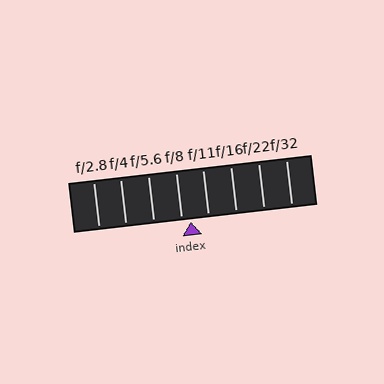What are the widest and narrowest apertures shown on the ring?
The widest aperture shown is f/2.8 and the narrowest is f/32.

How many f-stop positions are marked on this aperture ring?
There are 8 f-stop positions marked.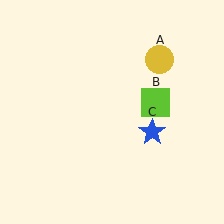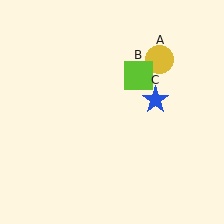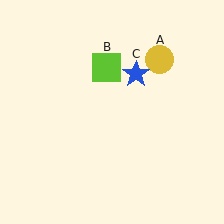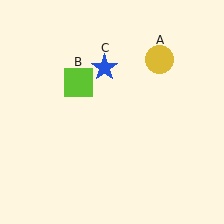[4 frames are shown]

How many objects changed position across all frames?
2 objects changed position: lime square (object B), blue star (object C).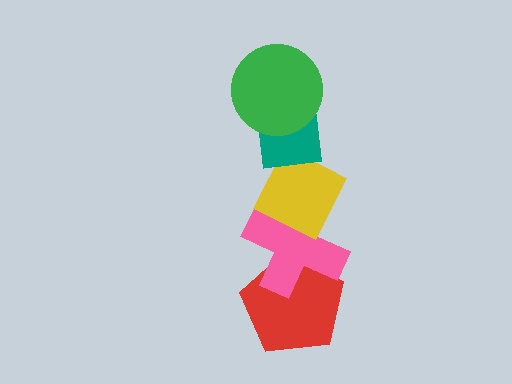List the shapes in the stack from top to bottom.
From top to bottom: the green circle, the teal rectangle, the yellow diamond, the pink cross, the red pentagon.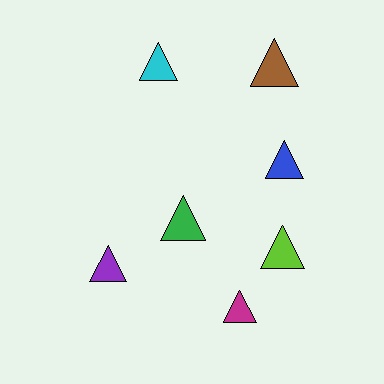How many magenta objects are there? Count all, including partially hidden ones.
There is 1 magenta object.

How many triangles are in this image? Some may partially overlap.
There are 7 triangles.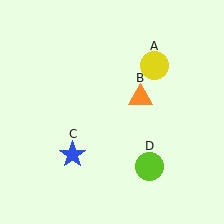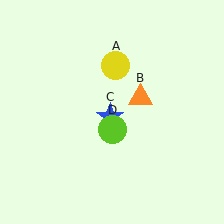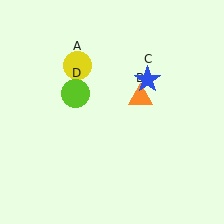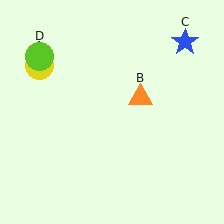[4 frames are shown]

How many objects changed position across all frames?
3 objects changed position: yellow circle (object A), blue star (object C), lime circle (object D).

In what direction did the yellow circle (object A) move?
The yellow circle (object A) moved left.